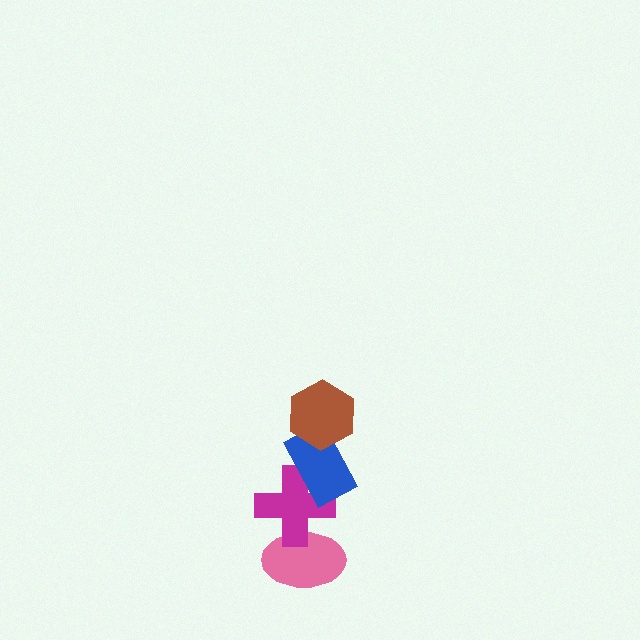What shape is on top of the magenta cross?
The blue rectangle is on top of the magenta cross.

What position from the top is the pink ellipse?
The pink ellipse is 4th from the top.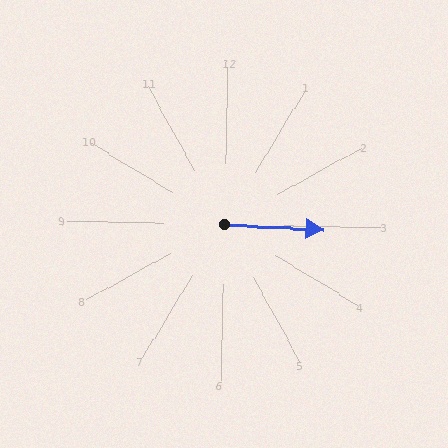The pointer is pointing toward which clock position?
Roughly 3 o'clock.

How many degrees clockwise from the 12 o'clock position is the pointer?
Approximately 92 degrees.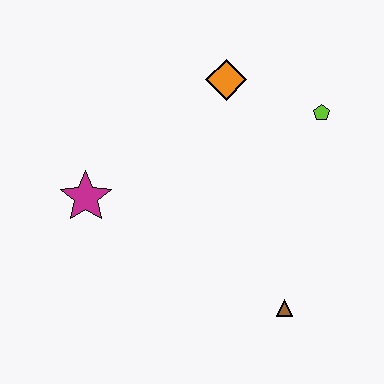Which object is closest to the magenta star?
The orange diamond is closest to the magenta star.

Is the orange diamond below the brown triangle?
No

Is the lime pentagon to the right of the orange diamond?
Yes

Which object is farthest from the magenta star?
The lime pentagon is farthest from the magenta star.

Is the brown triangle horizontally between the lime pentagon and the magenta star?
Yes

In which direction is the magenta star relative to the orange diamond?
The magenta star is to the left of the orange diamond.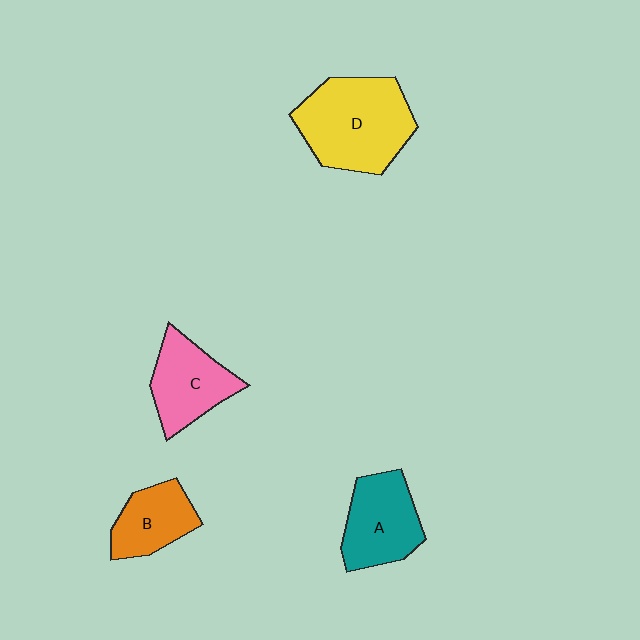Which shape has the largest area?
Shape D (yellow).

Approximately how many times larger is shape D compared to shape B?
Approximately 1.9 times.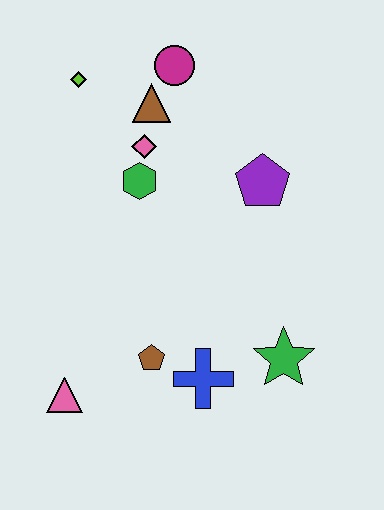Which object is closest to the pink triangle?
The brown pentagon is closest to the pink triangle.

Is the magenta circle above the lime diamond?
Yes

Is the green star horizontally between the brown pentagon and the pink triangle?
No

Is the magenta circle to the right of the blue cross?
No